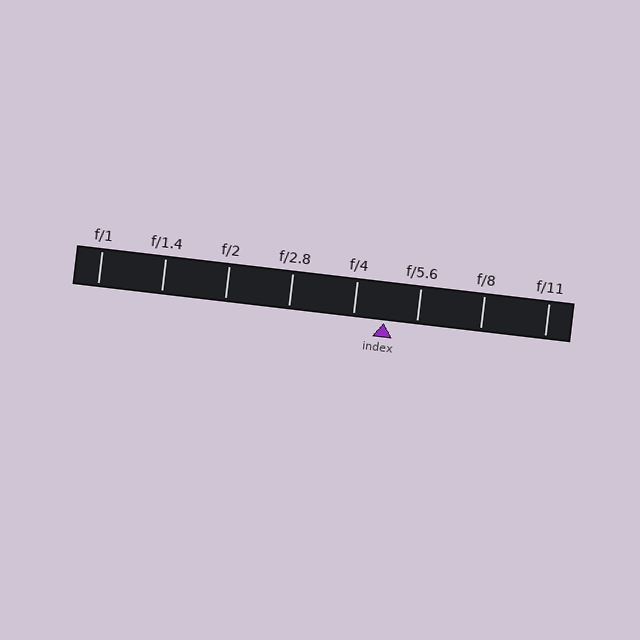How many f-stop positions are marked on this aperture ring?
There are 8 f-stop positions marked.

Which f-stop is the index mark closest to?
The index mark is closest to f/4.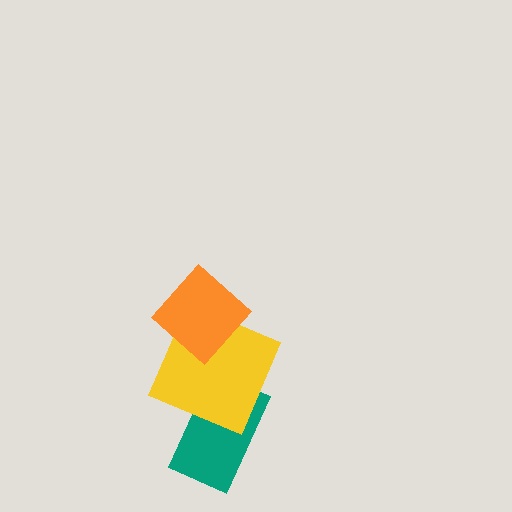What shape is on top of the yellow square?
The orange diamond is on top of the yellow square.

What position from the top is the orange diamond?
The orange diamond is 1st from the top.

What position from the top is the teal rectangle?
The teal rectangle is 3rd from the top.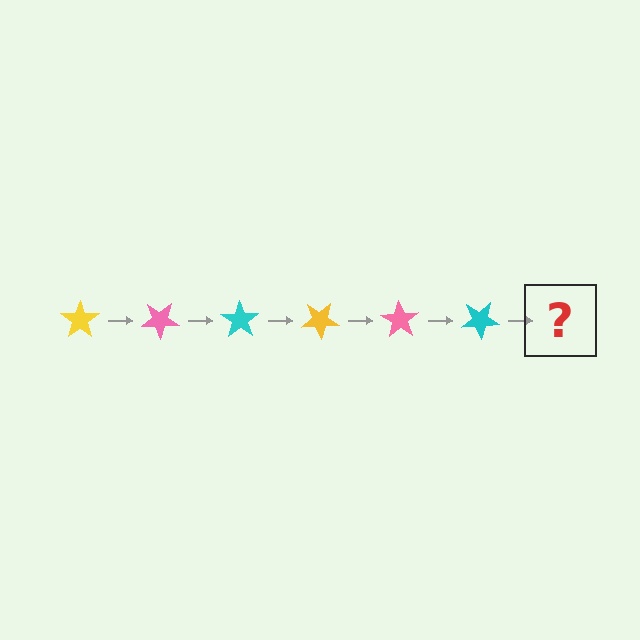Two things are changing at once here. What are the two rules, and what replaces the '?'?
The two rules are that it rotates 35 degrees each step and the color cycles through yellow, pink, and cyan. The '?' should be a yellow star, rotated 210 degrees from the start.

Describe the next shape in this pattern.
It should be a yellow star, rotated 210 degrees from the start.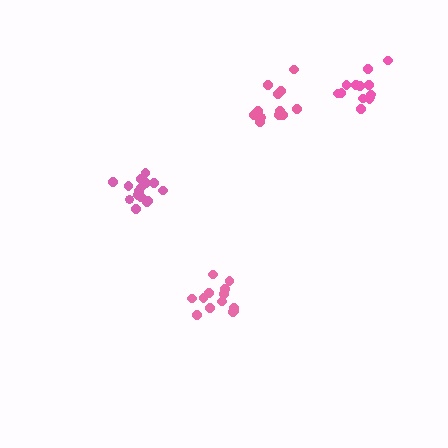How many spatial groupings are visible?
There are 4 spatial groupings.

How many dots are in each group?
Group 1: 13 dots, Group 2: 13 dots, Group 3: 15 dots, Group 4: 13 dots (54 total).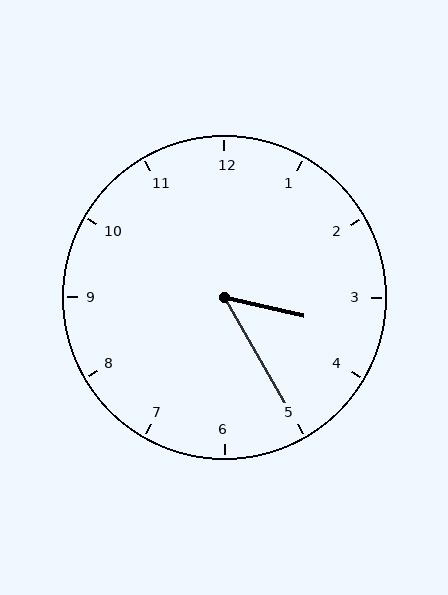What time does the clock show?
3:25.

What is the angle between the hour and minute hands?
Approximately 48 degrees.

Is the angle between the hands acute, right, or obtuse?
It is acute.